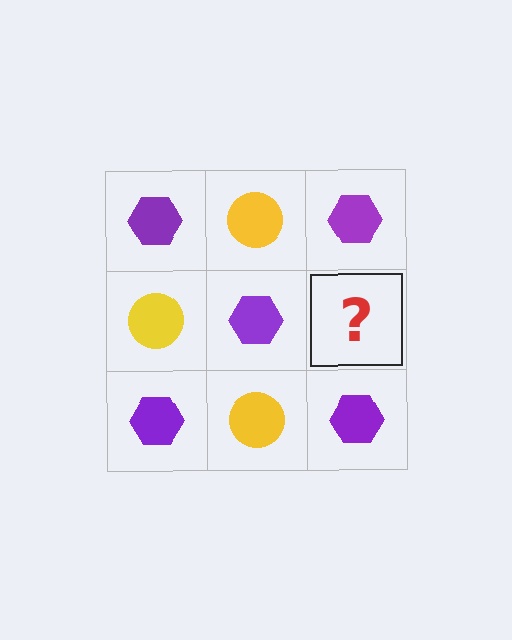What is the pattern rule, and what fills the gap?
The rule is that it alternates purple hexagon and yellow circle in a checkerboard pattern. The gap should be filled with a yellow circle.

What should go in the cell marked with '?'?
The missing cell should contain a yellow circle.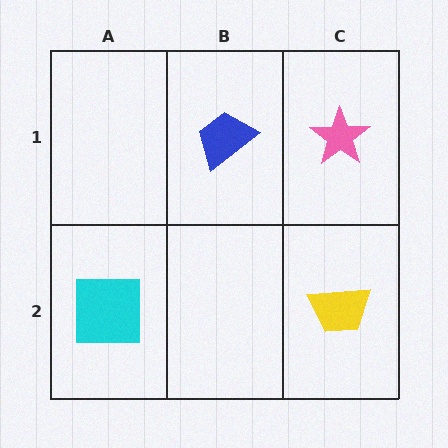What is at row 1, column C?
A pink star.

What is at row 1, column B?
A blue trapezoid.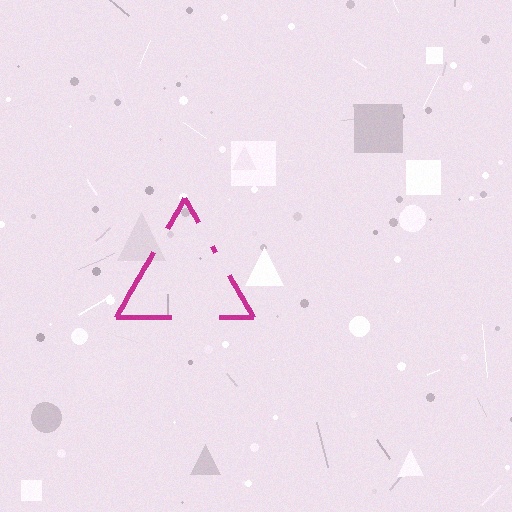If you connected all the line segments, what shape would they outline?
They would outline a triangle.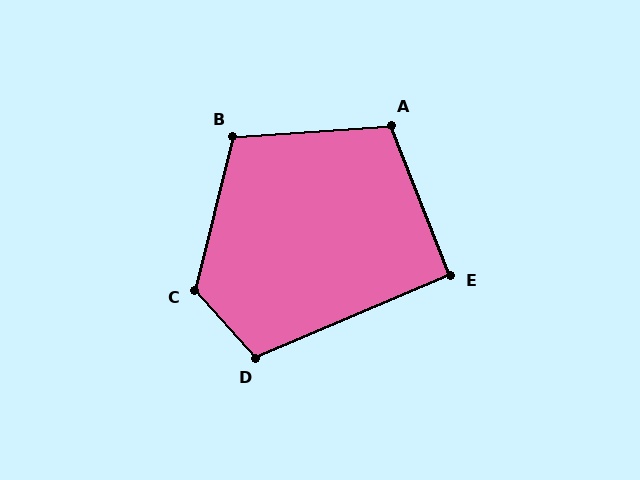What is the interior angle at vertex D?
Approximately 108 degrees (obtuse).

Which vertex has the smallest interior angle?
E, at approximately 92 degrees.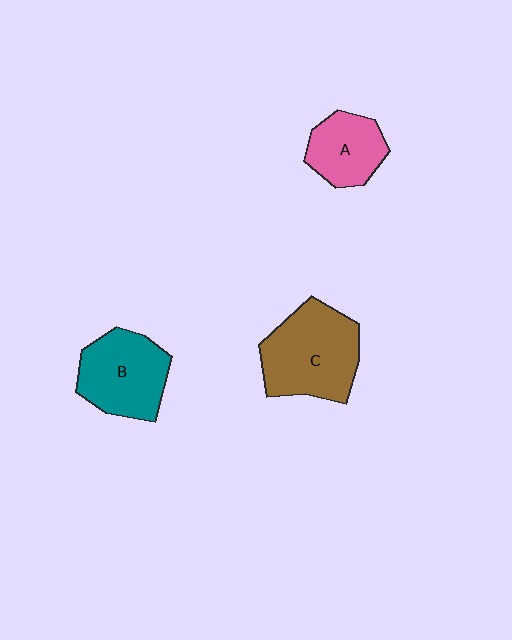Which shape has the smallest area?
Shape A (pink).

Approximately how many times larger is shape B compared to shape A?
Approximately 1.4 times.